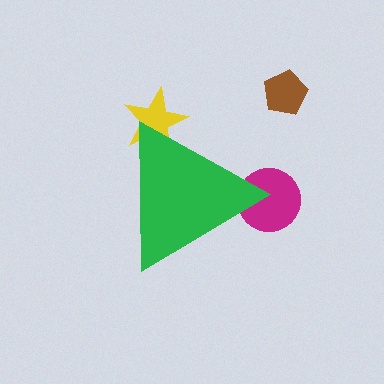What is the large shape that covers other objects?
A green triangle.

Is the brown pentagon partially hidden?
No, the brown pentagon is fully visible.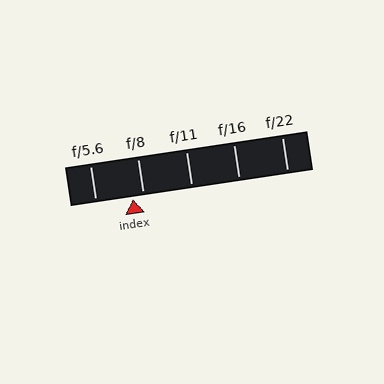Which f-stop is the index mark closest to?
The index mark is closest to f/8.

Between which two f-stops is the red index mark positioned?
The index mark is between f/5.6 and f/8.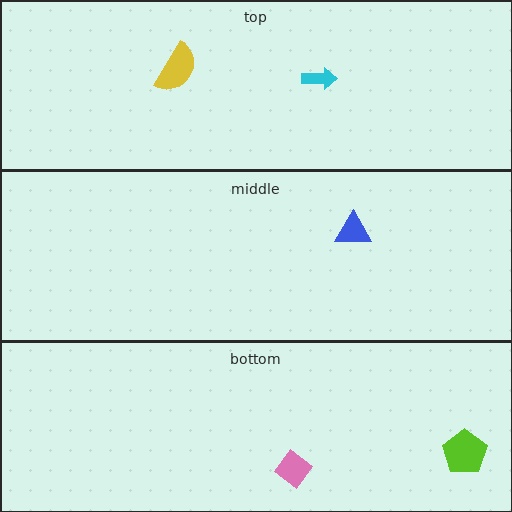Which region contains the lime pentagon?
The bottom region.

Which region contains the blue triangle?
The middle region.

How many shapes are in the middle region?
1.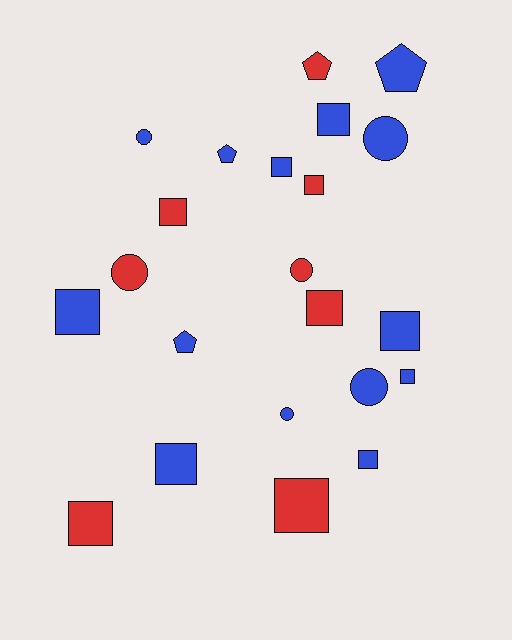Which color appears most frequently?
Blue, with 14 objects.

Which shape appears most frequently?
Square, with 12 objects.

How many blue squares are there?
There are 7 blue squares.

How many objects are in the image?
There are 22 objects.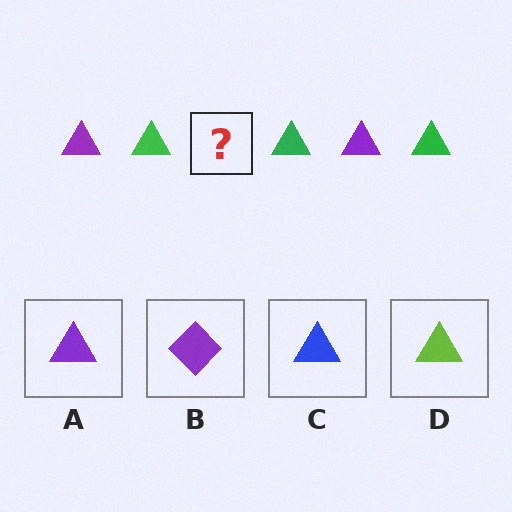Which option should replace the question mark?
Option A.